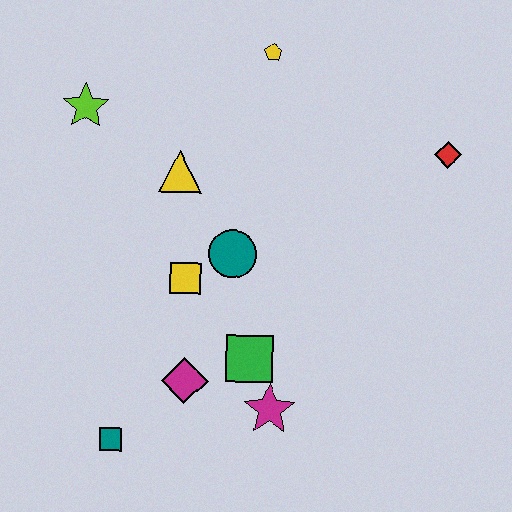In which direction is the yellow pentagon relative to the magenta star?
The yellow pentagon is above the magenta star.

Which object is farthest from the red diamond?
The teal square is farthest from the red diamond.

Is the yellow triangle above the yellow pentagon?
No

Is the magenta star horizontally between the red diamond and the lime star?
Yes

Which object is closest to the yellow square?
The teal circle is closest to the yellow square.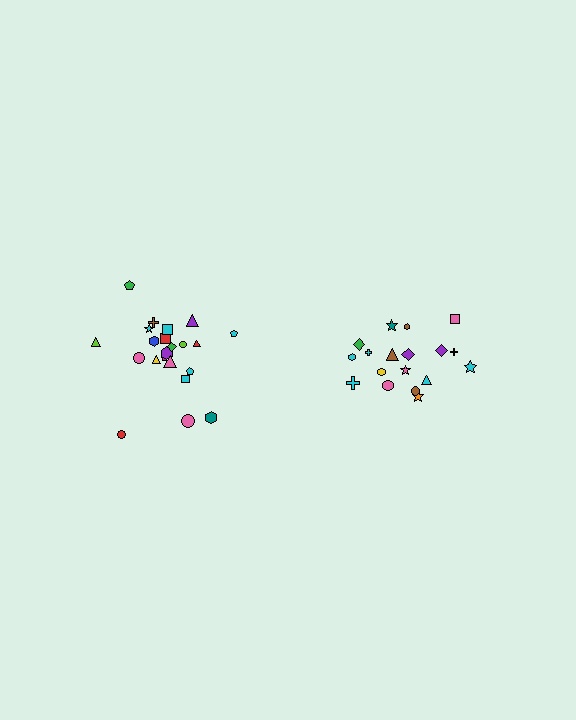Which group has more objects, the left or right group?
The left group.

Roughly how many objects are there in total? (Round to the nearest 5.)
Roughly 40 objects in total.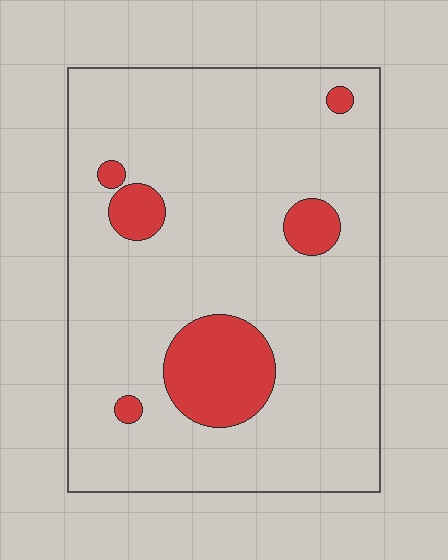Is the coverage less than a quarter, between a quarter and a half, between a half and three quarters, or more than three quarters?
Less than a quarter.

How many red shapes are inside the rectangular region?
6.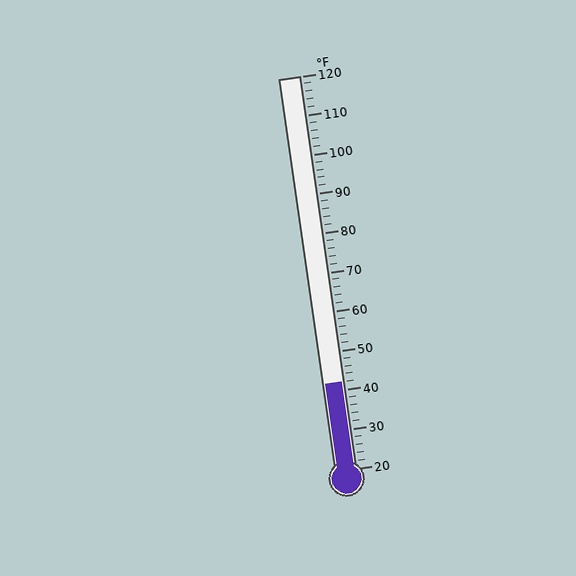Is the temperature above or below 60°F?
The temperature is below 60°F.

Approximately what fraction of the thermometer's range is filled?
The thermometer is filled to approximately 20% of its range.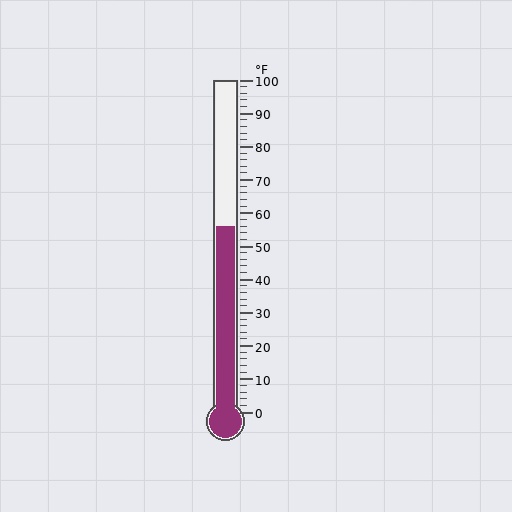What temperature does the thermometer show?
The thermometer shows approximately 56°F.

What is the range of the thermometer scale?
The thermometer scale ranges from 0°F to 100°F.